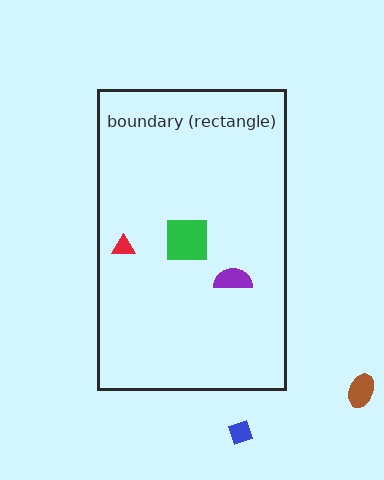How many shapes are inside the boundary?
3 inside, 2 outside.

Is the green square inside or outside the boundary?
Inside.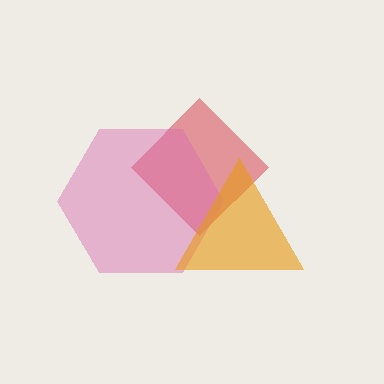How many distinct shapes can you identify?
There are 3 distinct shapes: a red diamond, a pink hexagon, an orange triangle.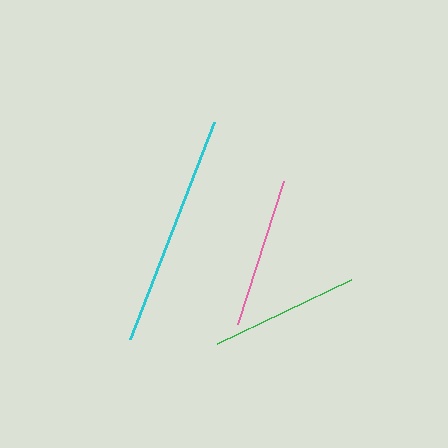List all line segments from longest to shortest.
From longest to shortest: cyan, pink, green.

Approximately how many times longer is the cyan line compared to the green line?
The cyan line is approximately 1.6 times the length of the green line.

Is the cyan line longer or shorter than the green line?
The cyan line is longer than the green line.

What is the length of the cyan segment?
The cyan segment is approximately 233 pixels long.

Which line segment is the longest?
The cyan line is the longest at approximately 233 pixels.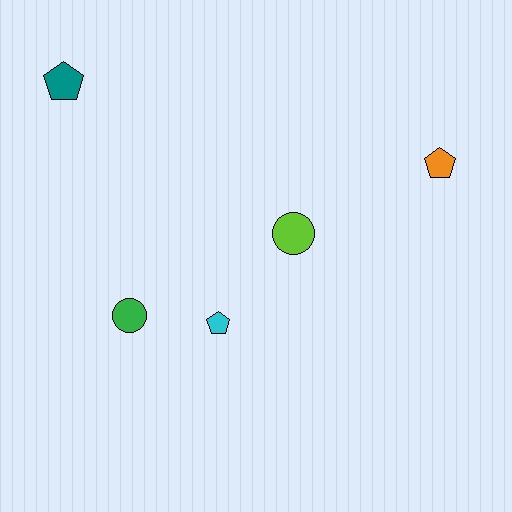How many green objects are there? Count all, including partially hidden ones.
There is 1 green object.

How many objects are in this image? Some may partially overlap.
There are 5 objects.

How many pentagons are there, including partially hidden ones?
There are 3 pentagons.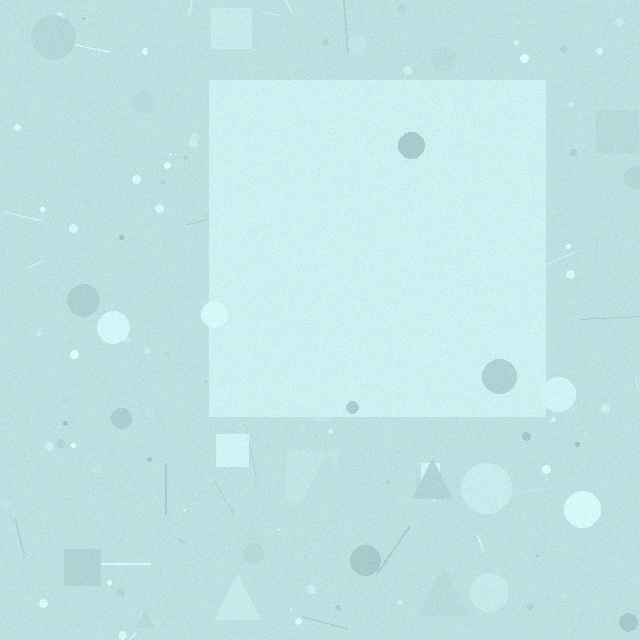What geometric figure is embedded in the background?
A square is embedded in the background.